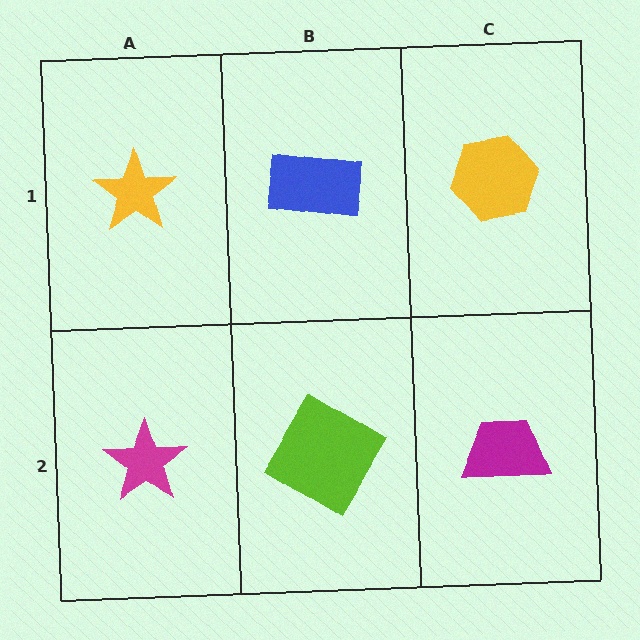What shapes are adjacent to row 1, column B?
A lime diamond (row 2, column B), a yellow star (row 1, column A), a yellow hexagon (row 1, column C).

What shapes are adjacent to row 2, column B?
A blue rectangle (row 1, column B), a magenta star (row 2, column A), a magenta trapezoid (row 2, column C).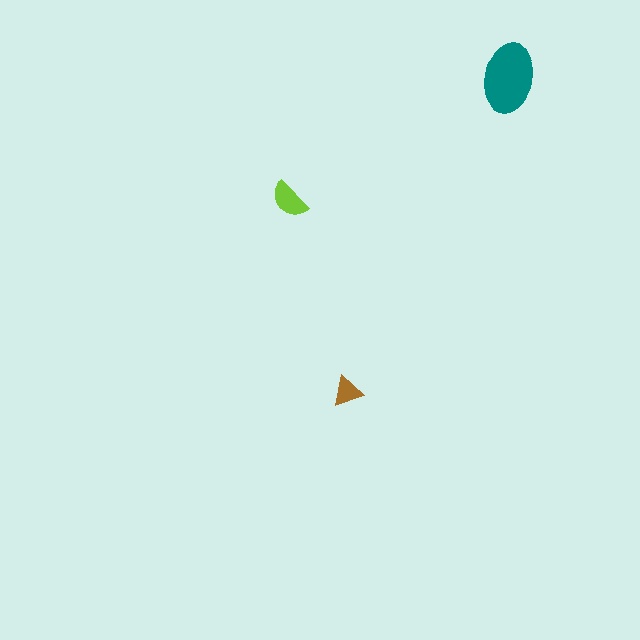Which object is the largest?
The teal ellipse.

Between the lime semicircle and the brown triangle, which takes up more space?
The lime semicircle.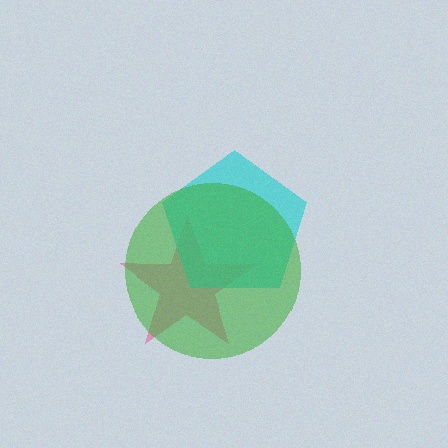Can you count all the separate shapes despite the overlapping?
Yes, there are 3 separate shapes.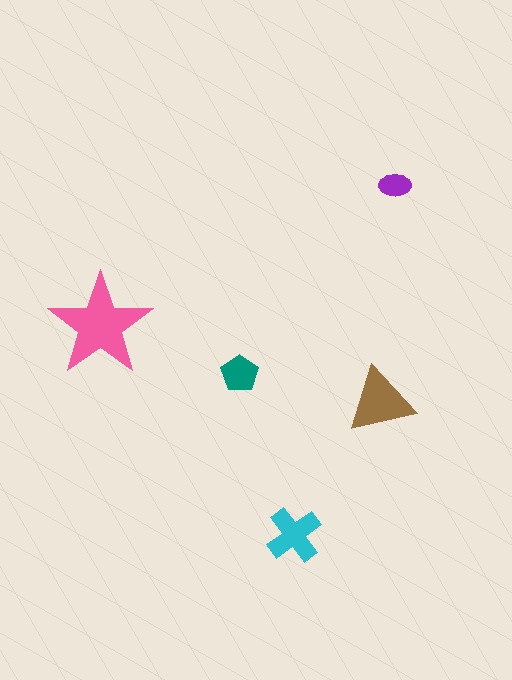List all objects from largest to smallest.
The pink star, the brown triangle, the cyan cross, the teal pentagon, the purple ellipse.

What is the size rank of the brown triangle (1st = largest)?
2nd.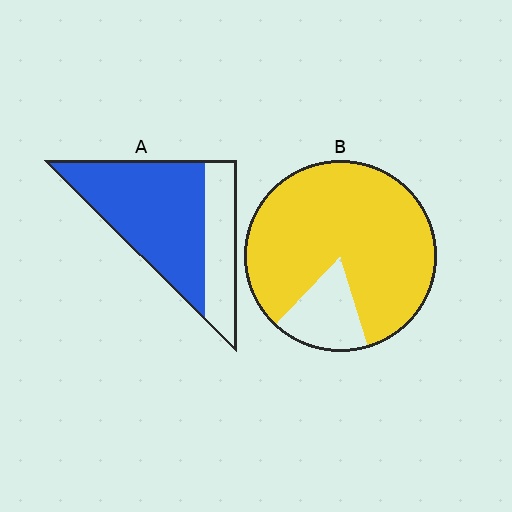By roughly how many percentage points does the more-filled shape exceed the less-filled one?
By roughly 15 percentage points (B over A).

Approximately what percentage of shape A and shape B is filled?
A is approximately 70% and B is approximately 85%.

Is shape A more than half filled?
Yes.